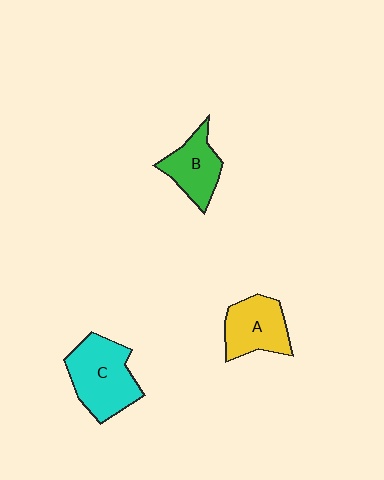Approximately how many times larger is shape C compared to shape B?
Approximately 1.5 times.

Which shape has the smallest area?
Shape B (green).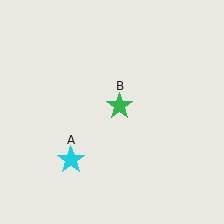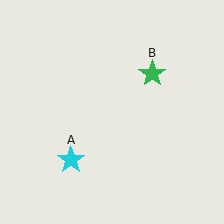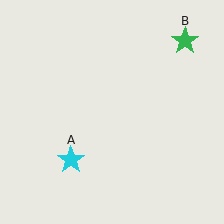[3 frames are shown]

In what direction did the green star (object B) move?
The green star (object B) moved up and to the right.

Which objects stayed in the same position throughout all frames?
Cyan star (object A) remained stationary.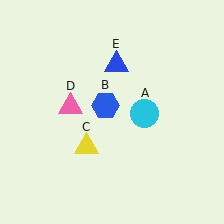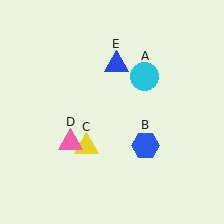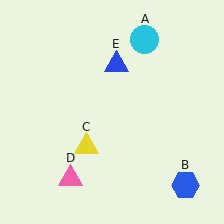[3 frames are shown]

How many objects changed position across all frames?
3 objects changed position: cyan circle (object A), blue hexagon (object B), pink triangle (object D).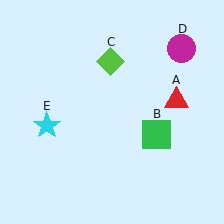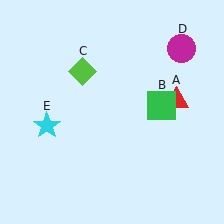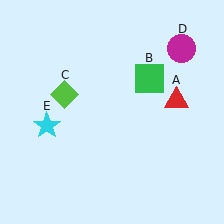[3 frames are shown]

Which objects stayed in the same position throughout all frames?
Red triangle (object A) and magenta circle (object D) and cyan star (object E) remained stationary.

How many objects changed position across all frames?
2 objects changed position: green square (object B), lime diamond (object C).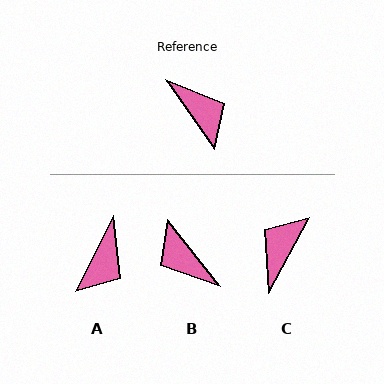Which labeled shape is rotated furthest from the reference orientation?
B, about 177 degrees away.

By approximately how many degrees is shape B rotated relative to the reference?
Approximately 177 degrees clockwise.